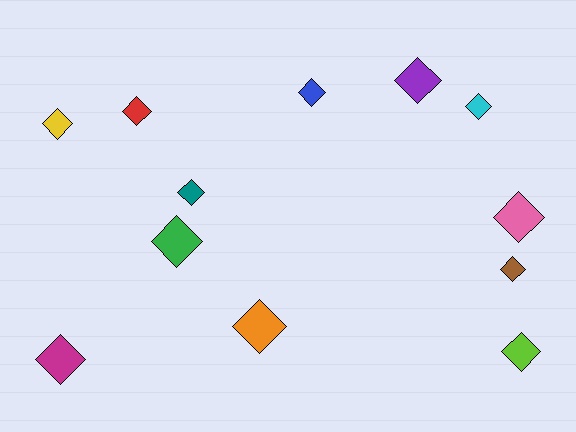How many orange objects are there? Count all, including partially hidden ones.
There is 1 orange object.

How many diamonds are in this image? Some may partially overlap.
There are 12 diamonds.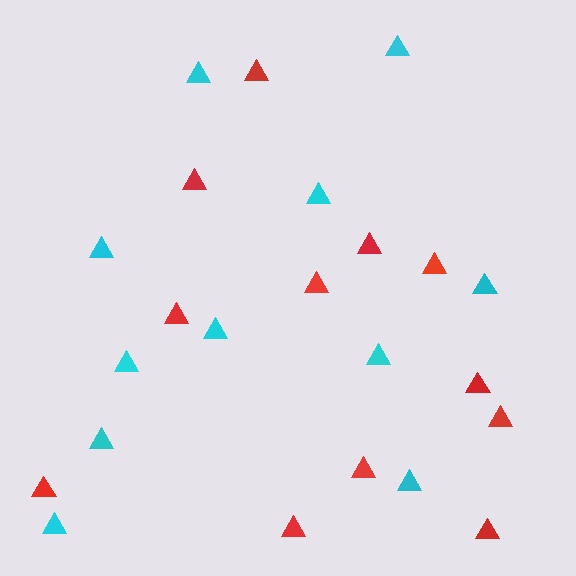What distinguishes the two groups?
There are 2 groups: one group of cyan triangles (11) and one group of red triangles (12).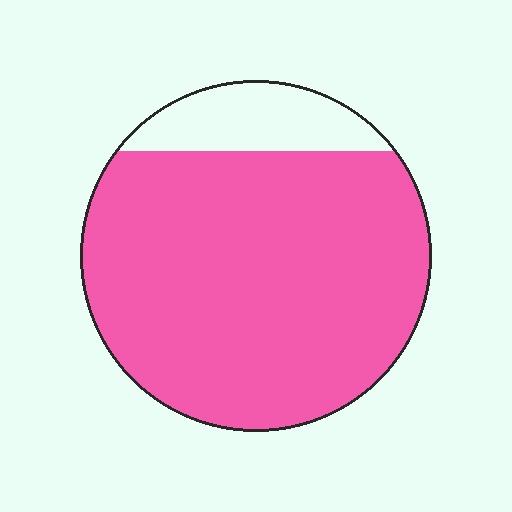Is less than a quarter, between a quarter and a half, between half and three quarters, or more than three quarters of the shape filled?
More than three quarters.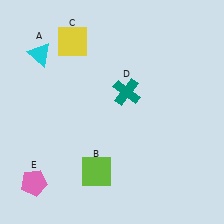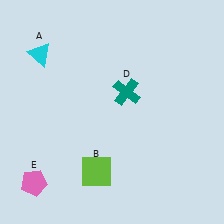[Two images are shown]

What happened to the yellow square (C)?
The yellow square (C) was removed in Image 2. It was in the top-left area of Image 1.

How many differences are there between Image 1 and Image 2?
There is 1 difference between the two images.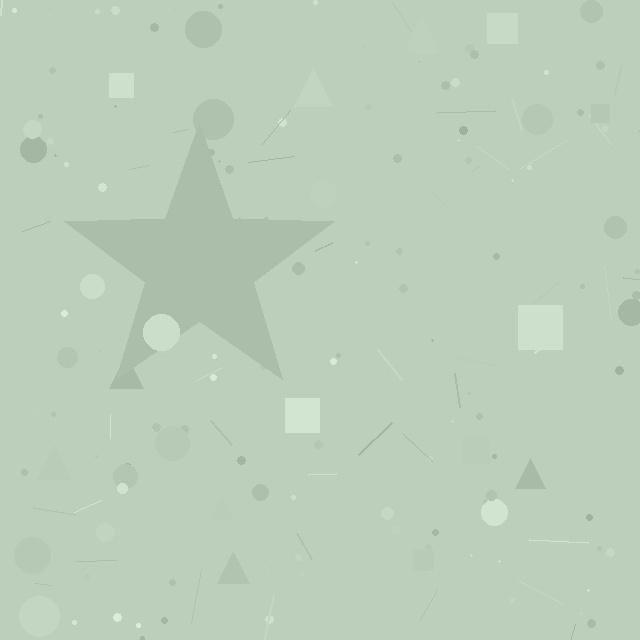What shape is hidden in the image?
A star is hidden in the image.